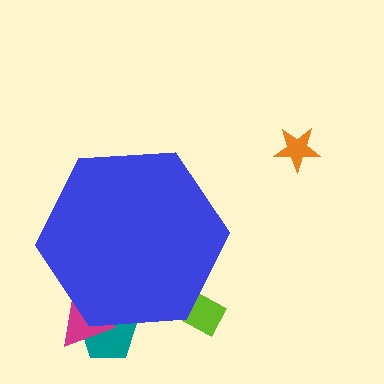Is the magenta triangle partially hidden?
Yes, the magenta triangle is partially hidden behind the blue hexagon.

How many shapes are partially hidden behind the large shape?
3 shapes are partially hidden.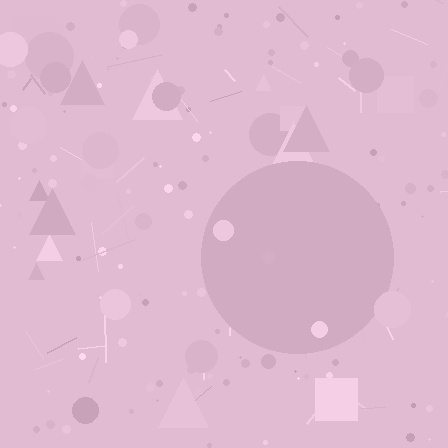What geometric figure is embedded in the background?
A circle is embedded in the background.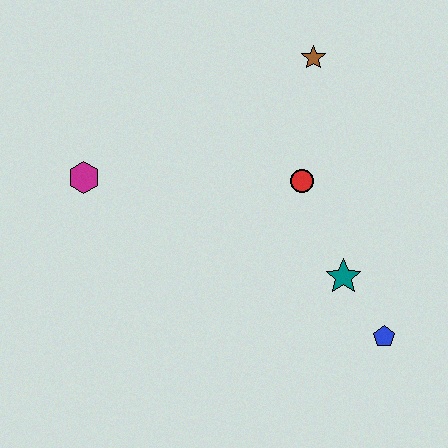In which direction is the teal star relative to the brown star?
The teal star is below the brown star.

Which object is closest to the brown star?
The red circle is closest to the brown star.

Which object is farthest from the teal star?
The magenta hexagon is farthest from the teal star.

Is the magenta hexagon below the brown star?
Yes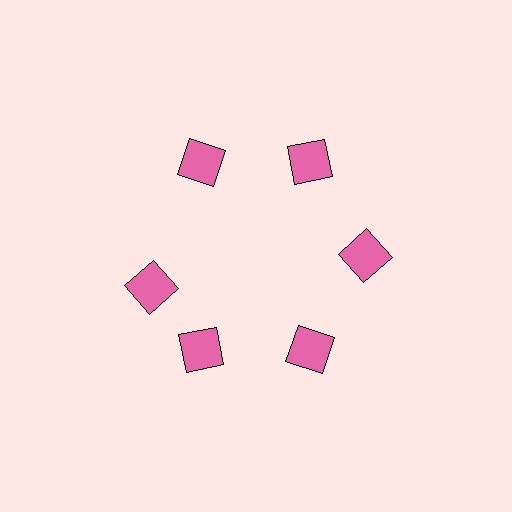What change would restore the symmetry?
The symmetry would be restored by rotating it back into even spacing with its neighbors so that all 6 squares sit at equal angles and equal distance from the center.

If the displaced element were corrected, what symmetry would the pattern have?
It would have 6-fold rotational symmetry — the pattern would map onto itself every 60 degrees.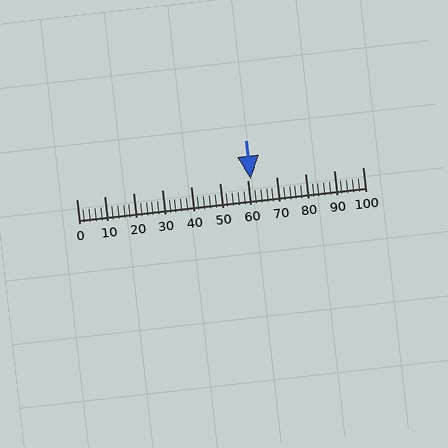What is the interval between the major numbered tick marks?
The major tick marks are spaced 10 units apart.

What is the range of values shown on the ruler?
The ruler shows values from 0 to 100.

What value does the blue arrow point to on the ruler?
The blue arrow points to approximately 61.